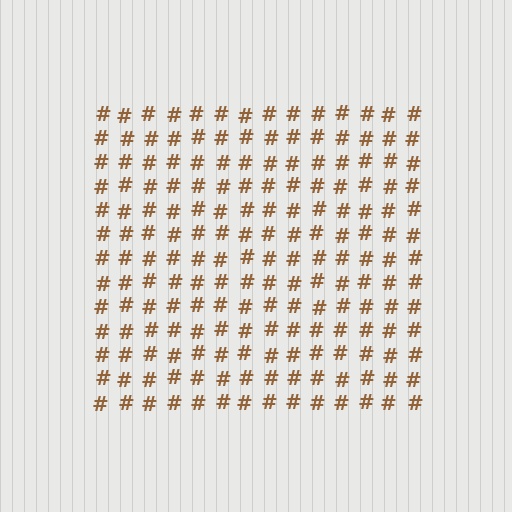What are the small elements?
The small elements are hash symbols.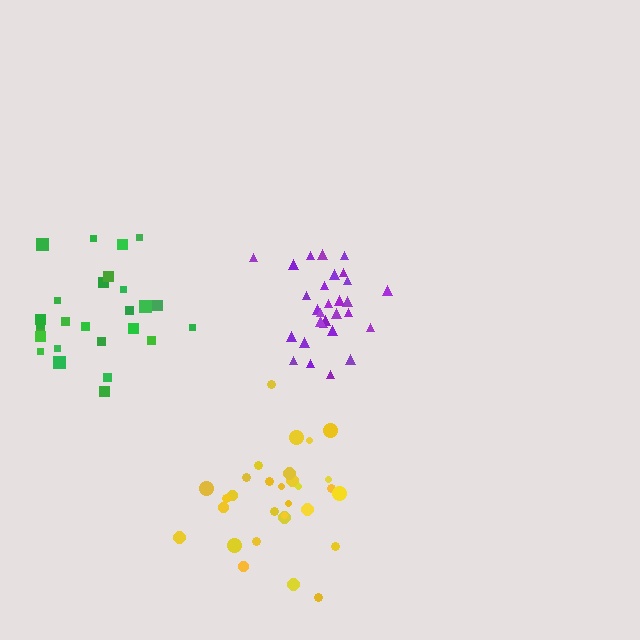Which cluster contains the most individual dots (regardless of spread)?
Purple (30).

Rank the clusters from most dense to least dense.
purple, yellow, green.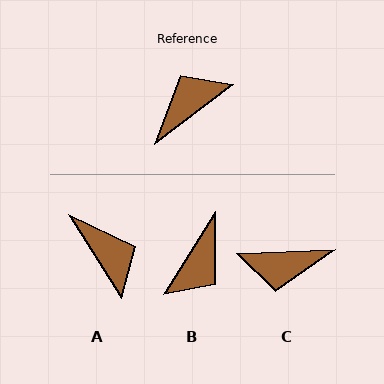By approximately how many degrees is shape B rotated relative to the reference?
Approximately 160 degrees clockwise.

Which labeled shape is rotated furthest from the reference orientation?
B, about 160 degrees away.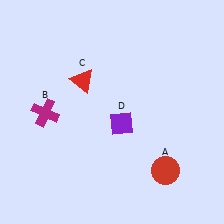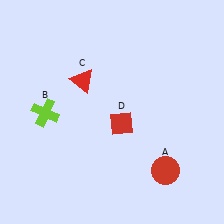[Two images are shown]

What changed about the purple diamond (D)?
In Image 1, D is purple. In Image 2, it changed to red.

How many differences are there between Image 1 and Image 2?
There are 2 differences between the two images.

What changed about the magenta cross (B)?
In Image 1, B is magenta. In Image 2, it changed to lime.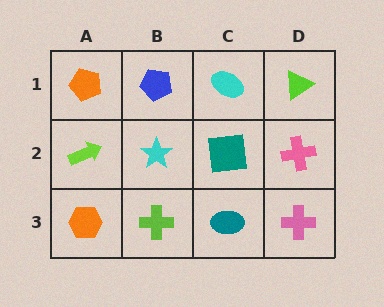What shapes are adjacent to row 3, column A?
A lime arrow (row 2, column A), a lime cross (row 3, column B).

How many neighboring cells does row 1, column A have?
2.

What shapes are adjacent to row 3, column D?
A pink cross (row 2, column D), a teal ellipse (row 3, column C).